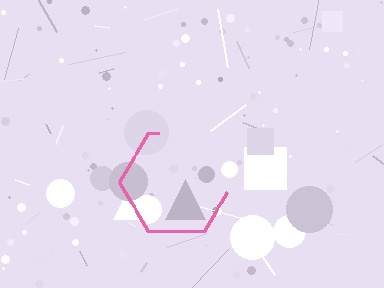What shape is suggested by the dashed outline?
The dashed outline suggests a hexagon.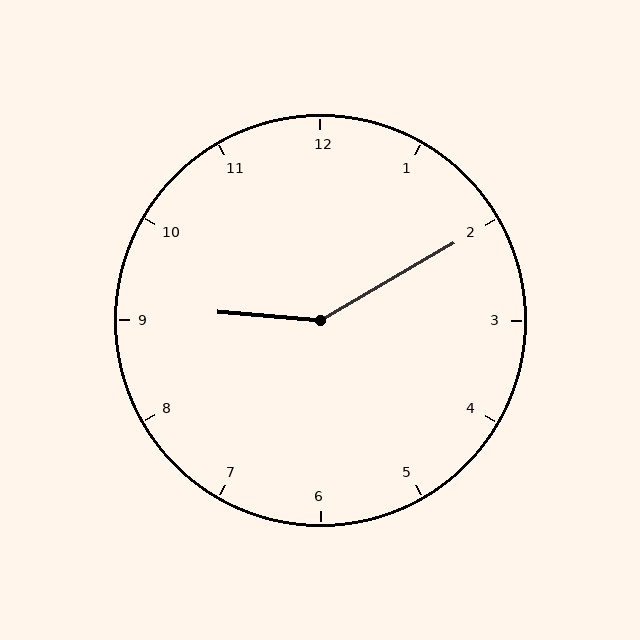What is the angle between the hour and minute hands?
Approximately 145 degrees.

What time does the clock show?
9:10.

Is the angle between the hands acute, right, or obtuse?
It is obtuse.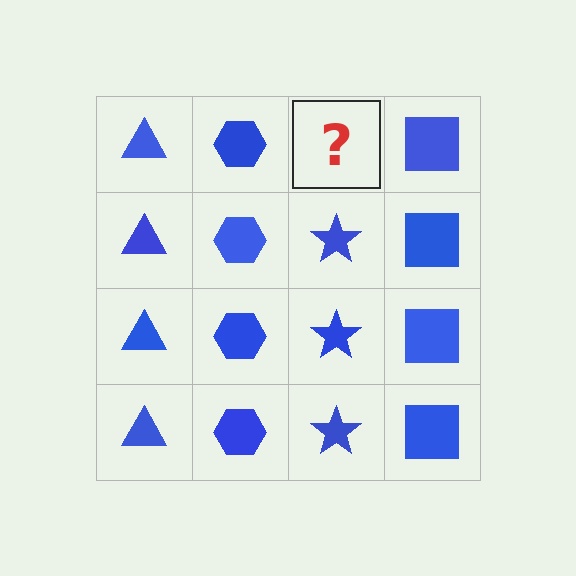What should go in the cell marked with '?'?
The missing cell should contain a blue star.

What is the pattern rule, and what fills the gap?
The rule is that each column has a consistent shape. The gap should be filled with a blue star.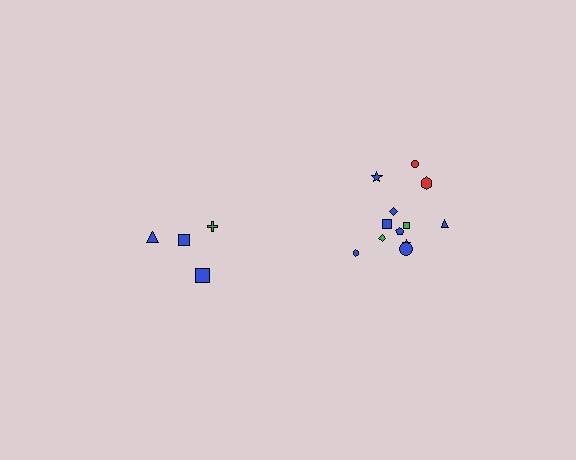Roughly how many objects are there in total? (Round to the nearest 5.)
Roughly 15 objects in total.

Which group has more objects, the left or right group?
The right group.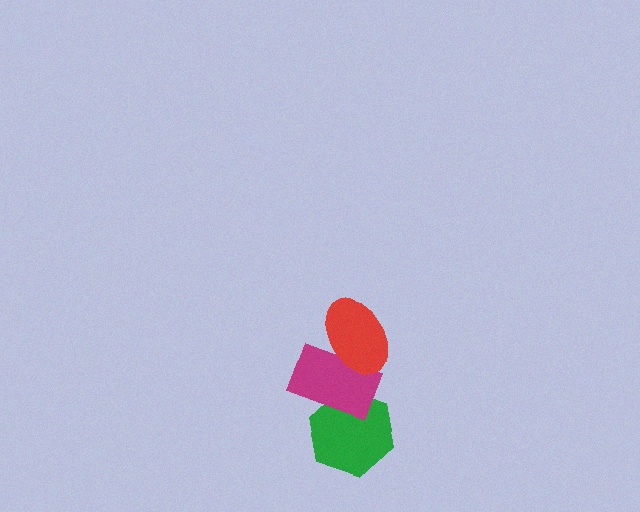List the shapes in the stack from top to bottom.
From top to bottom: the red ellipse, the magenta rectangle, the green hexagon.